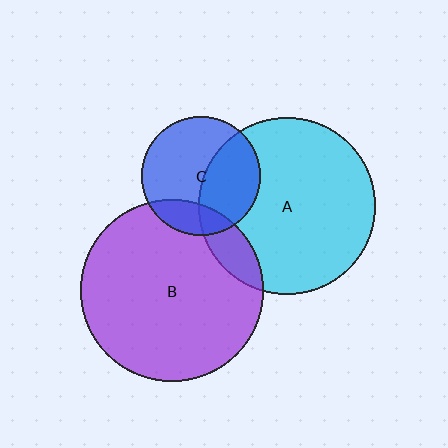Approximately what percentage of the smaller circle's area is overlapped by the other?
Approximately 40%.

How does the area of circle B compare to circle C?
Approximately 2.4 times.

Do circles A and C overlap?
Yes.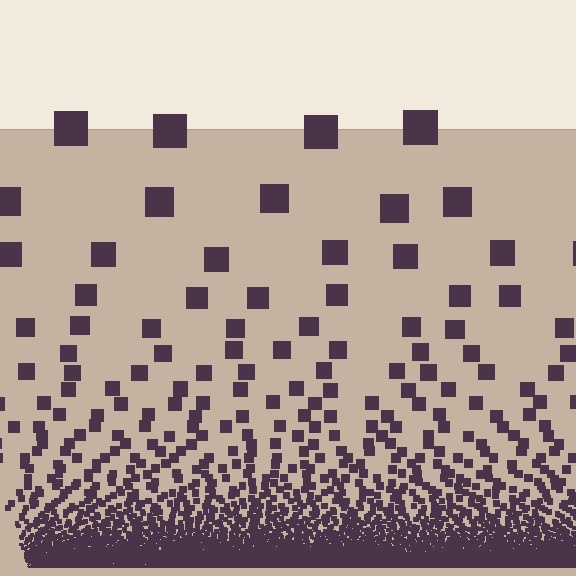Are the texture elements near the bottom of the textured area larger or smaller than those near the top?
Smaller. The gradient is inverted — elements near the bottom are smaller and denser.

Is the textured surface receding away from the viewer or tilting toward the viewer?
The surface appears to tilt toward the viewer. Texture elements get larger and sparser toward the top.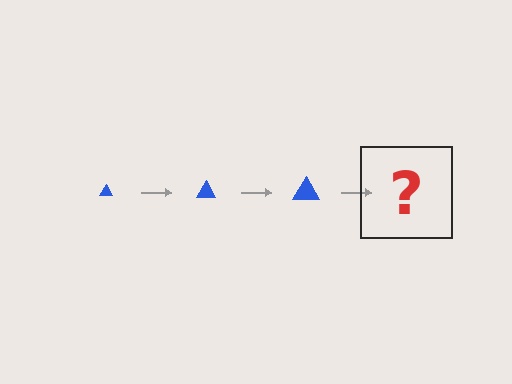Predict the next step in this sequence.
The next step is a blue triangle, larger than the previous one.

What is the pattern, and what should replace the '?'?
The pattern is that the triangle gets progressively larger each step. The '?' should be a blue triangle, larger than the previous one.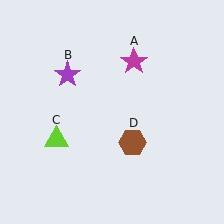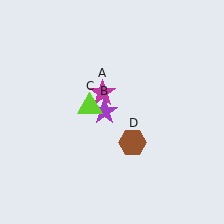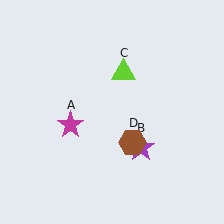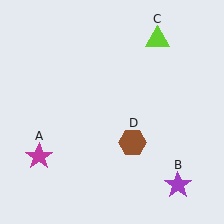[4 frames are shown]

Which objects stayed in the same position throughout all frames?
Brown hexagon (object D) remained stationary.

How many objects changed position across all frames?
3 objects changed position: magenta star (object A), purple star (object B), lime triangle (object C).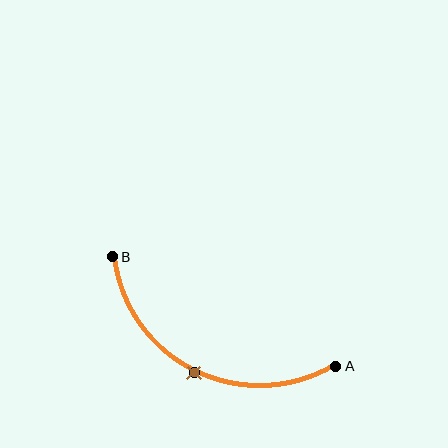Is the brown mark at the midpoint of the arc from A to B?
Yes. The brown mark lies on the arc at equal arc-length from both A and B — it is the arc midpoint.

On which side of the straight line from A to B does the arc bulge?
The arc bulges below the straight line connecting A and B.